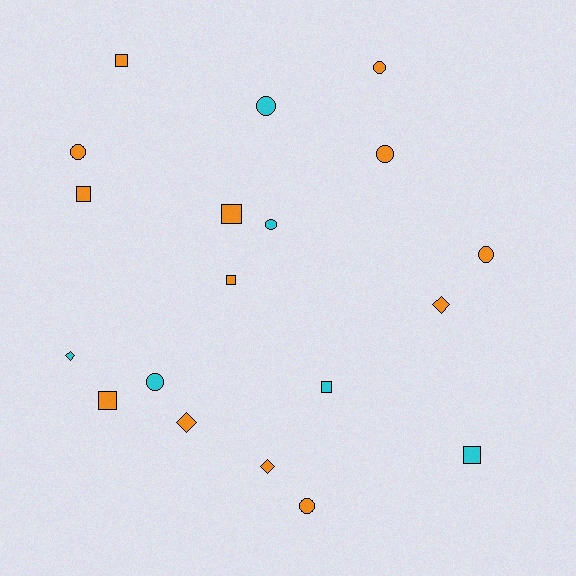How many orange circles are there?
There are 5 orange circles.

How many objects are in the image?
There are 19 objects.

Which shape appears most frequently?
Circle, with 8 objects.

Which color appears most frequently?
Orange, with 13 objects.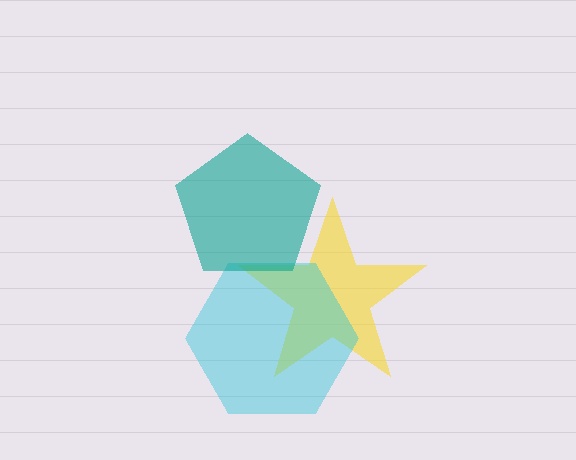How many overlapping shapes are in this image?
There are 3 overlapping shapes in the image.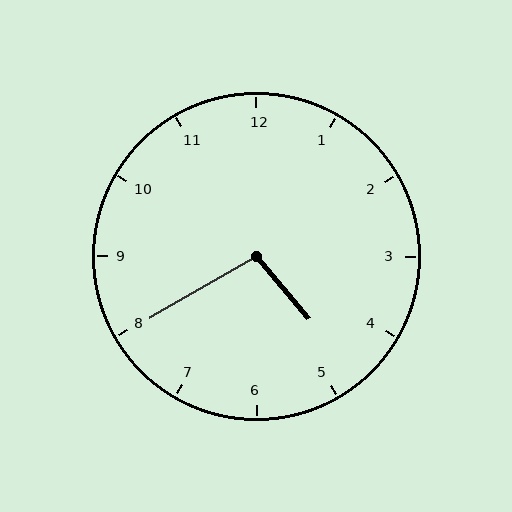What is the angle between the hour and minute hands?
Approximately 100 degrees.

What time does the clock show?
4:40.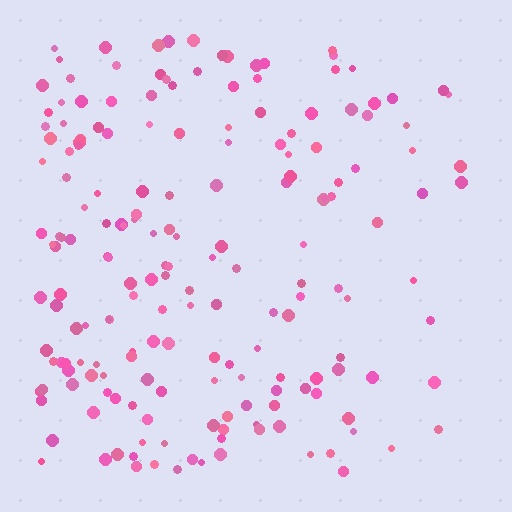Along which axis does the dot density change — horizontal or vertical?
Horizontal.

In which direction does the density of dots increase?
From right to left, with the left side densest.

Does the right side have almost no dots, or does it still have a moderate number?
Still a moderate number, just noticeably fewer than the left.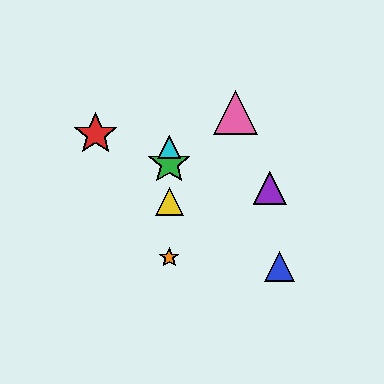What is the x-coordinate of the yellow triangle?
The yellow triangle is at x≈169.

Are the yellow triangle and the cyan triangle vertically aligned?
Yes, both are at x≈169.